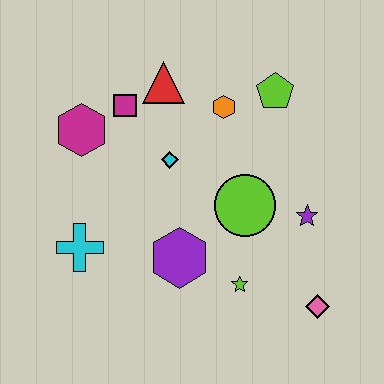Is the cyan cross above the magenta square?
No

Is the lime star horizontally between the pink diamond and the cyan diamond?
Yes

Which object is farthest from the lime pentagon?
The cyan cross is farthest from the lime pentagon.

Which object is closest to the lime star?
The purple hexagon is closest to the lime star.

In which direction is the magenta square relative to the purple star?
The magenta square is to the left of the purple star.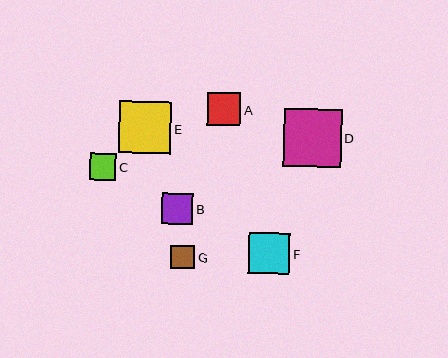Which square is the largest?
Square D is the largest with a size of approximately 58 pixels.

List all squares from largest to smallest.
From largest to smallest: D, E, F, A, B, C, G.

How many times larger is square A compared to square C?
Square A is approximately 1.2 times the size of square C.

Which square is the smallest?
Square G is the smallest with a size of approximately 24 pixels.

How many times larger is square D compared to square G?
Square D is approximately 2.4 times the size of square G.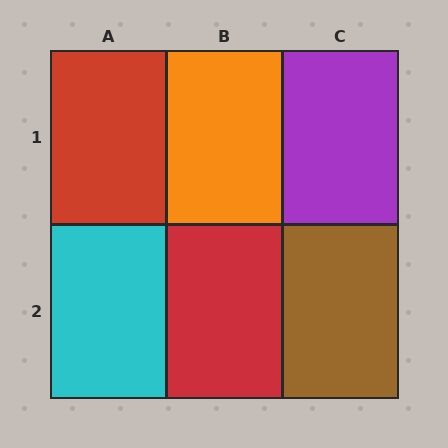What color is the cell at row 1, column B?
Orange.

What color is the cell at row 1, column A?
Red.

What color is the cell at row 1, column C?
Purple.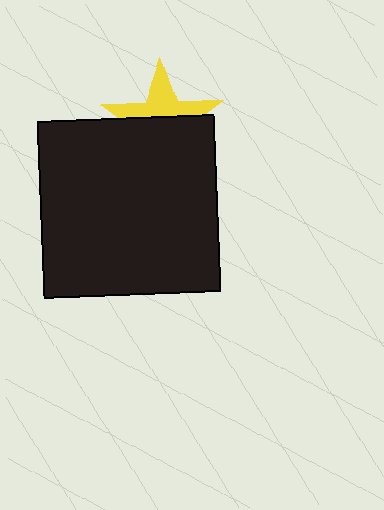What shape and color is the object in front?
The object in front is a black square.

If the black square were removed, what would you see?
You would see the complete yellow star.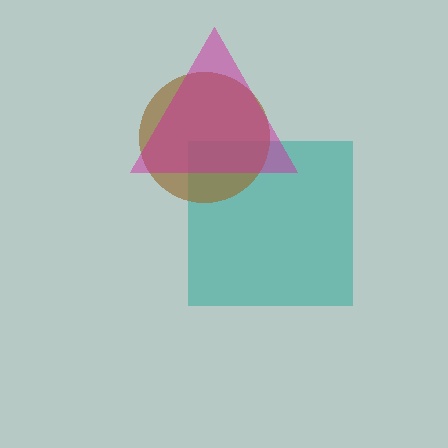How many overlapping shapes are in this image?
There are 3 overlapping shapes in the image.